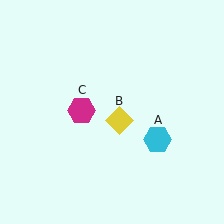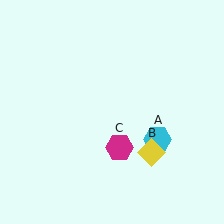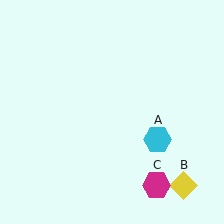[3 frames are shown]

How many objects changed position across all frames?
2 objects changed position: yellow diamond (object B), magenta hexagon (object C).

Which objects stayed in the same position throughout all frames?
Cyan hexagon (object A) remained stationary.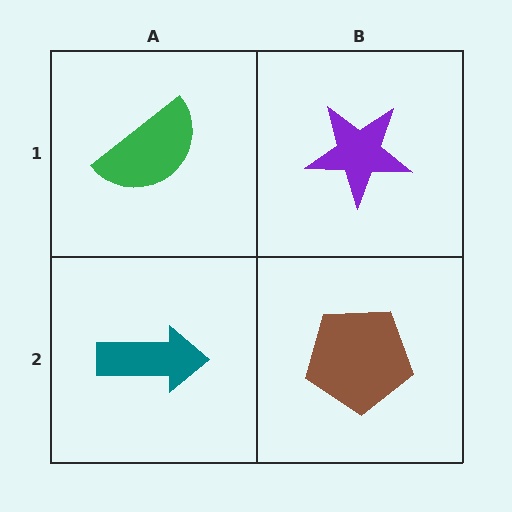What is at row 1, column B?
A purple star.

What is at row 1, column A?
A green semicircle.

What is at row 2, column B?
A brown pentagon.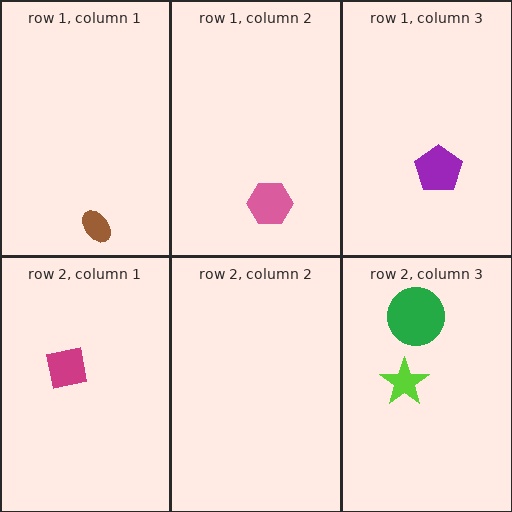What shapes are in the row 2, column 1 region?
The magenta square.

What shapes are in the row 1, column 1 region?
The brown ellipse.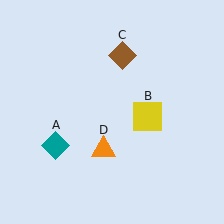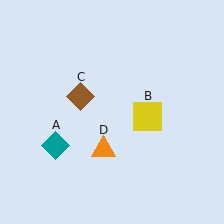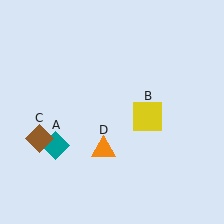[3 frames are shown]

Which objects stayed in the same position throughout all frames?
Teal diamond (object A) and yellow square (object B) and orange triangle (object D) remained stationary.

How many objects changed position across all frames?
1 object changed position: brown diamond (object C).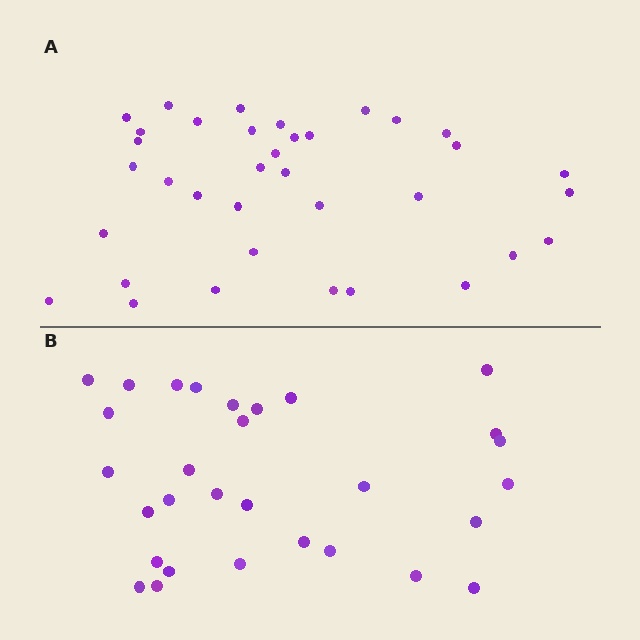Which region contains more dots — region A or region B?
Region A (the top region) has more dots.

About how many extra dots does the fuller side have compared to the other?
Region A has about 6 more dots than region B.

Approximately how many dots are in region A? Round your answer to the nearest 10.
About 40 dots. (The exact count is 36, which rounds to 40.)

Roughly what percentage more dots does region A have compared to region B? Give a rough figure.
About 20% more.